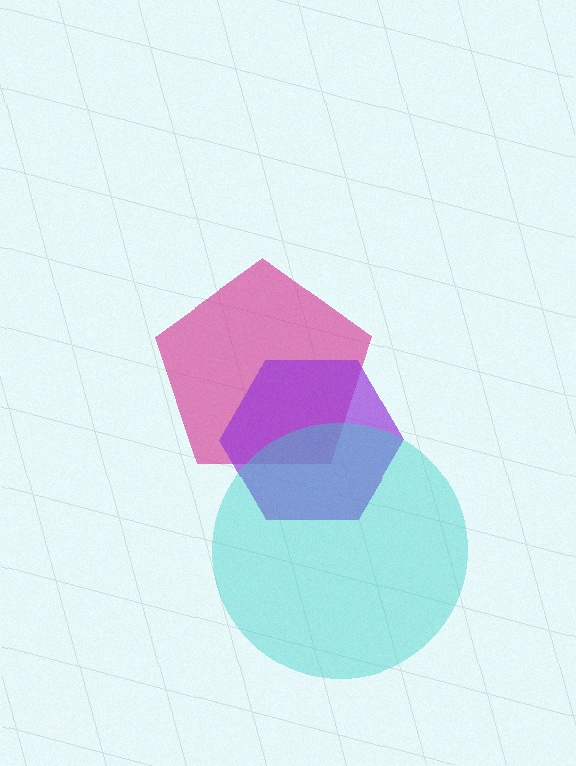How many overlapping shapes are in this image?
There are 3 overlapping shapes in the image.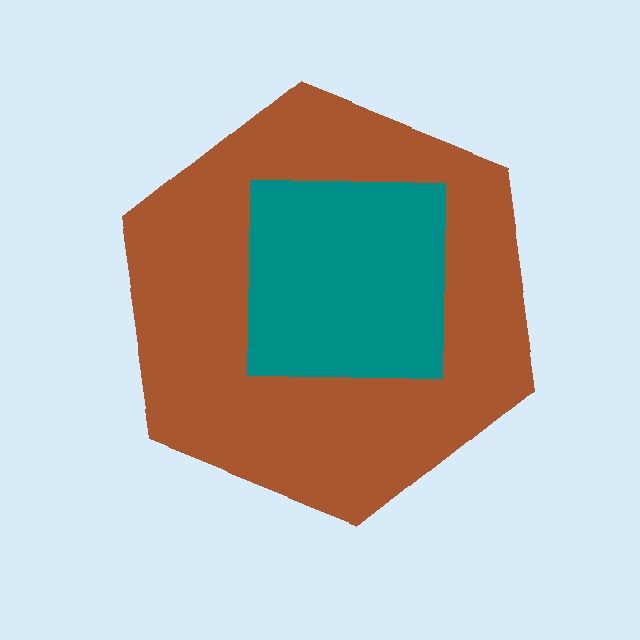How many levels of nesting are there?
2.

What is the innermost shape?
The teal square.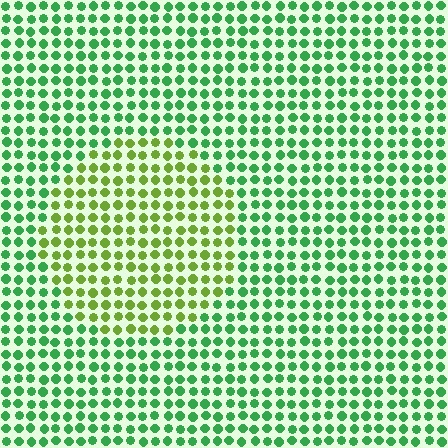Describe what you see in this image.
The image is filled with small green elements in a uniform arrangement. A circle-shaped region is visible where the elements are tinted to a slightly different hue, forming a subtle color boundary.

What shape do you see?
I see a circle.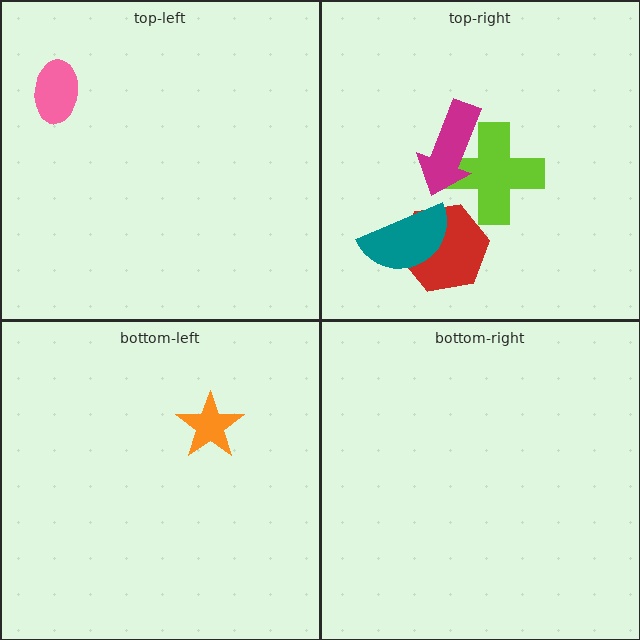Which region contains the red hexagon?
The top-right region.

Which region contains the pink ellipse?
The top-left region.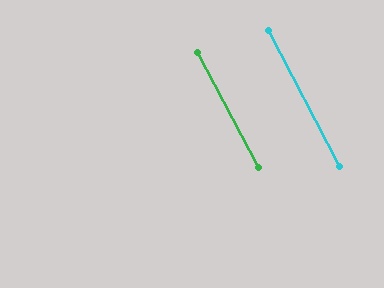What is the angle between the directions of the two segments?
Approximately 1 degree.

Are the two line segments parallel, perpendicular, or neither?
Parallel — their directions differ by only 0.6°.